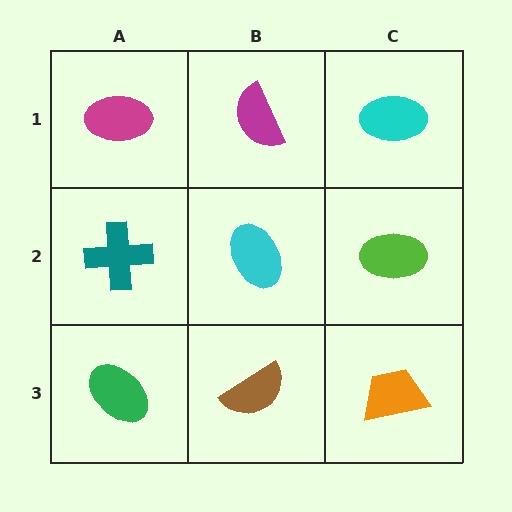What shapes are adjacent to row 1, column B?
A cyan ellipse (row 2, column B), a magenta ellipse (row 1, column A), a cyan ellipse (row 1, column C).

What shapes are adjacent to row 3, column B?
A cyan ellipse (row 2, column B), a green ellipse (row 3, column A), an orange trapezoid (row 3, column C).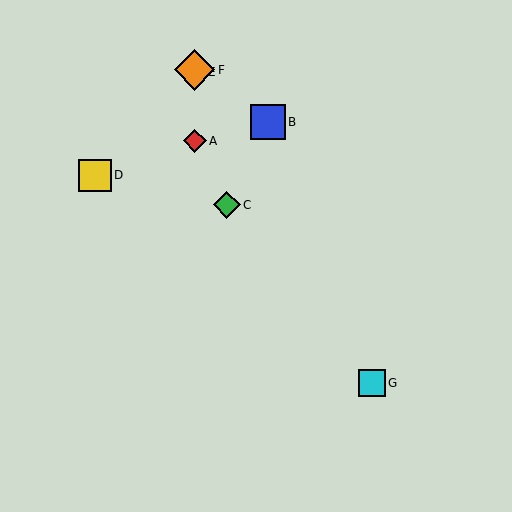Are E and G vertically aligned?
No, E is at x≈195 and G is at x≈372.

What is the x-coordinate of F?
Object F is at x≈195.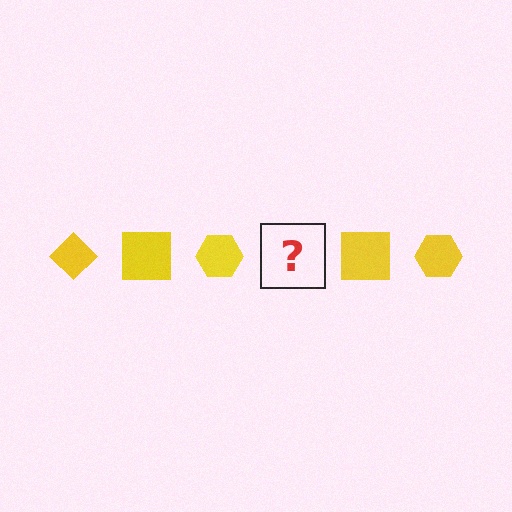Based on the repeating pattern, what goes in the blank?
The blank should be a yellow diamond.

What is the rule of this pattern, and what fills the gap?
The rule is that the pattern cycles through diamond, square, hexagon shapes in yellow. The gap should be filled with a yellow diamond.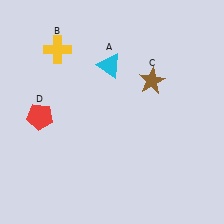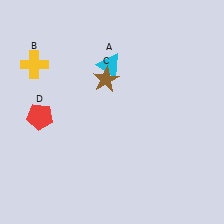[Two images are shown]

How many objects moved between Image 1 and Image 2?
2 objects moved between the two images.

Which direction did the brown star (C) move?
The brown star (C) moved left.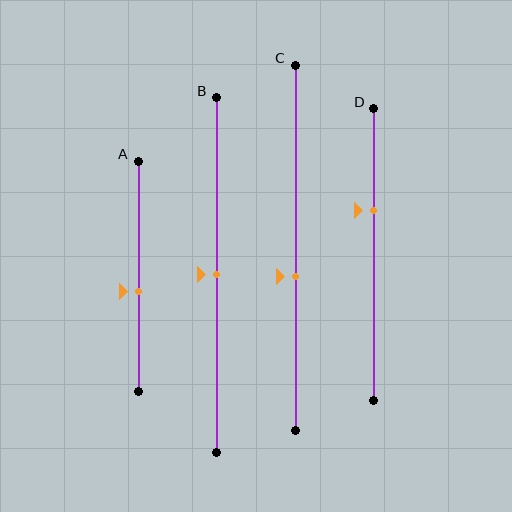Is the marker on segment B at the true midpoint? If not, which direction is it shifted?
Yes, the marker on segment B is at the true midpoint.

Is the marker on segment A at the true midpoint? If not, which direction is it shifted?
No, the marker on segment A is shifted downward by about 7% of the segment length.